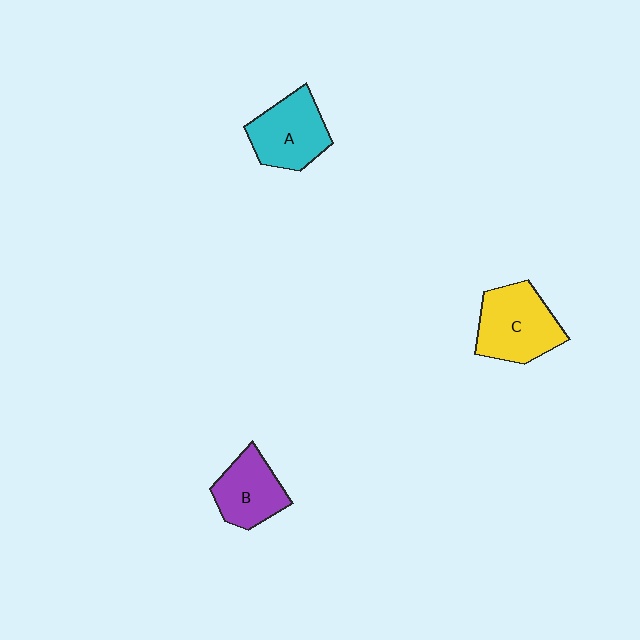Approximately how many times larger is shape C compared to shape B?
Approximately 1.3 times.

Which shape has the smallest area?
Shape B (purple).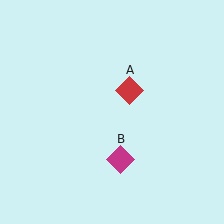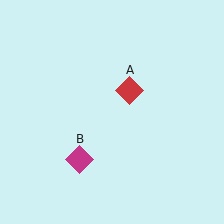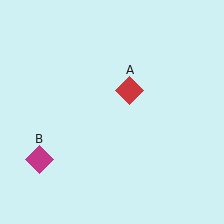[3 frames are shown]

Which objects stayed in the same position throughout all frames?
Red diamond (object A) remained stationary.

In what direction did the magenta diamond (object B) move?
The magenta diamond (object B) moved left.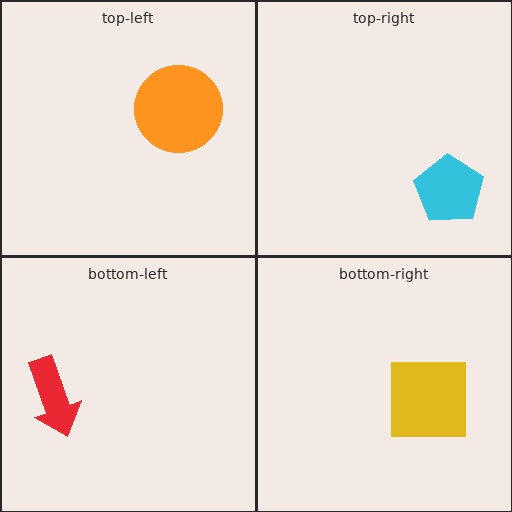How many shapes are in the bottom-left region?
1.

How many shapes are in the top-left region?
1.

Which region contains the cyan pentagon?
The top-right region.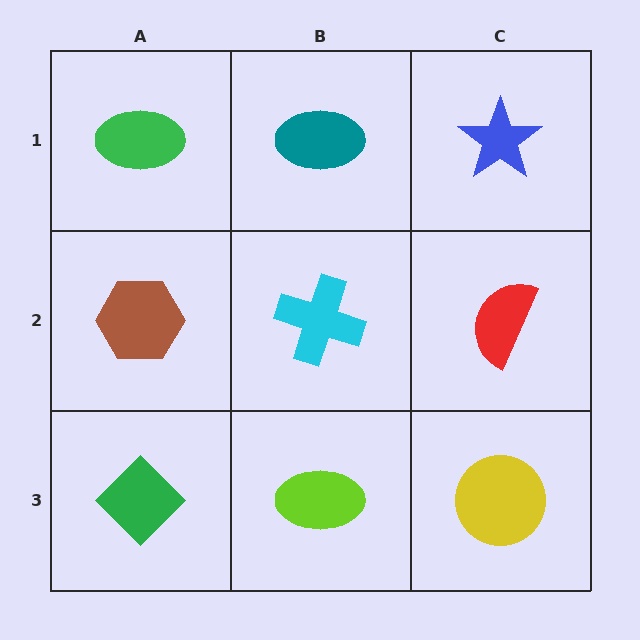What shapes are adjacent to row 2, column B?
A teal ellipse (row 1, column B), a lime ellipse (row 3, column B), a brown hexagon (row 2, column A), a red semicircle (row 2, column C).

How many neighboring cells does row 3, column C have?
2.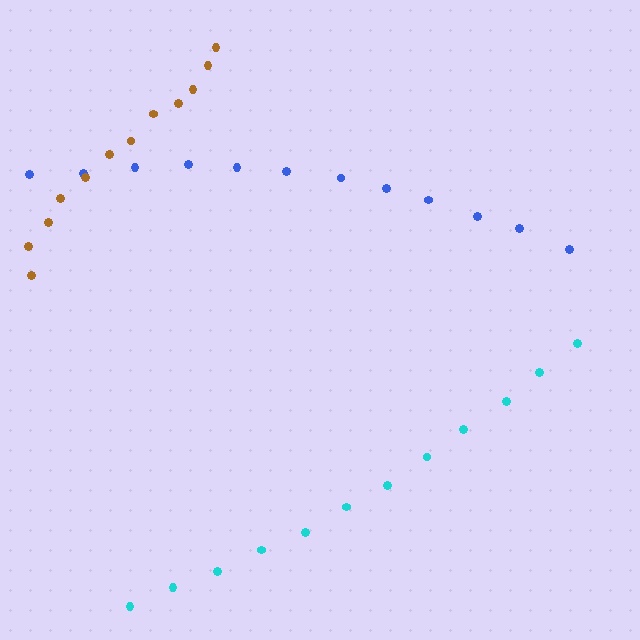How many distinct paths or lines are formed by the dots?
There are 3 distinct paths.